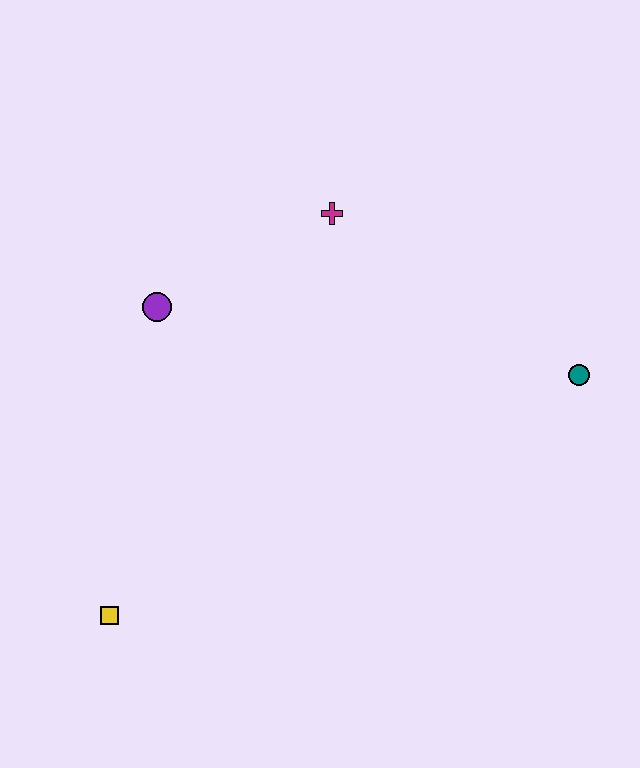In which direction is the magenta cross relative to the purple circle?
The magenta cross is to the right of the purple circle.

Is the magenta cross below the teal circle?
No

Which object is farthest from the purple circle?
The teal circle is farthest from the purple circle.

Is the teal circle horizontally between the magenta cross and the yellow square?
No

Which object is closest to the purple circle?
The magenta cross is closest to the purple circle.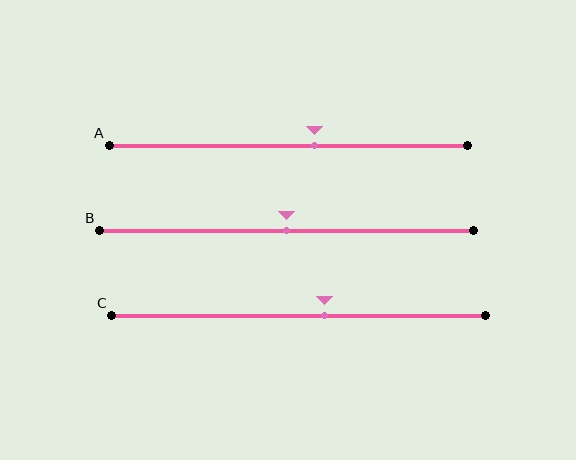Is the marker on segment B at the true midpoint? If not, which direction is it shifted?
Yes, the marker on segment B is at the true midpoint.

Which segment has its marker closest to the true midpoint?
Segment B has its marker closest to the true midpoint.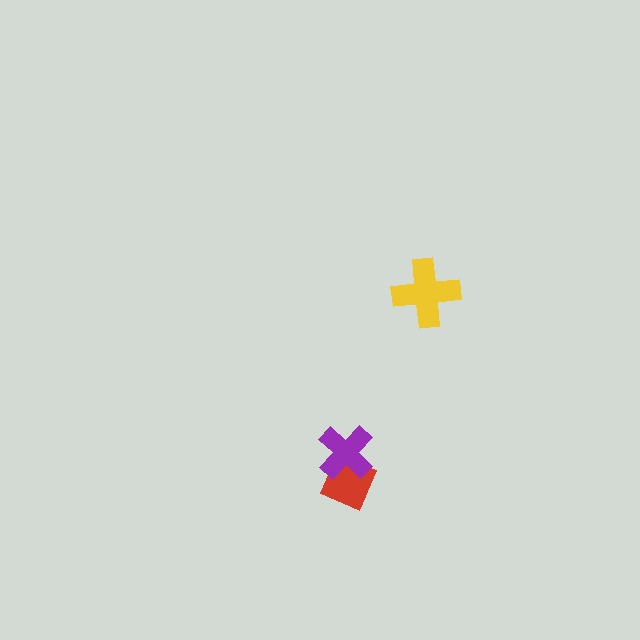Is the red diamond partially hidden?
Yes, it is partially covered by another shape.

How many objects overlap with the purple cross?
1 object overlaps with the purple cross.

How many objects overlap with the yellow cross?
0 objects overlap with the yellow cross.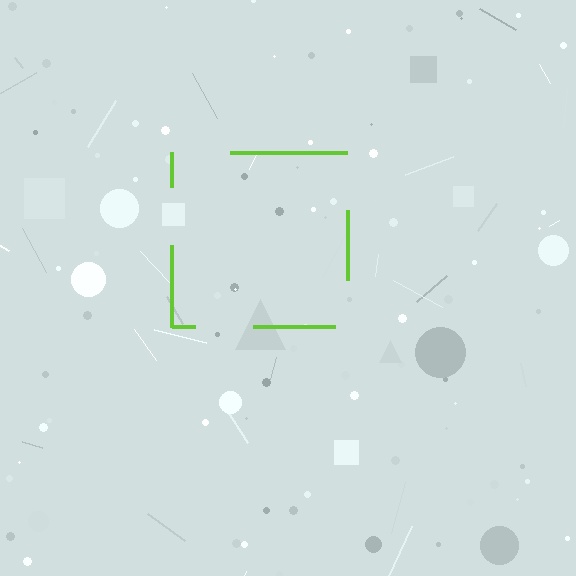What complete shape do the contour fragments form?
The contour fragments form a square.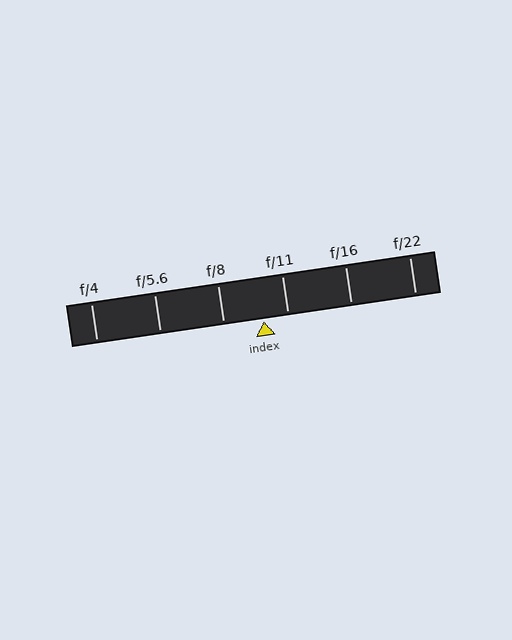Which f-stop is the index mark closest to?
The index mark is closest to f/11.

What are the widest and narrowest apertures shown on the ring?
The widest aperture shown is f/4 and the narrowest is f/22.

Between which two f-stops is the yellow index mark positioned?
The index mark is between f/8 and f/11.